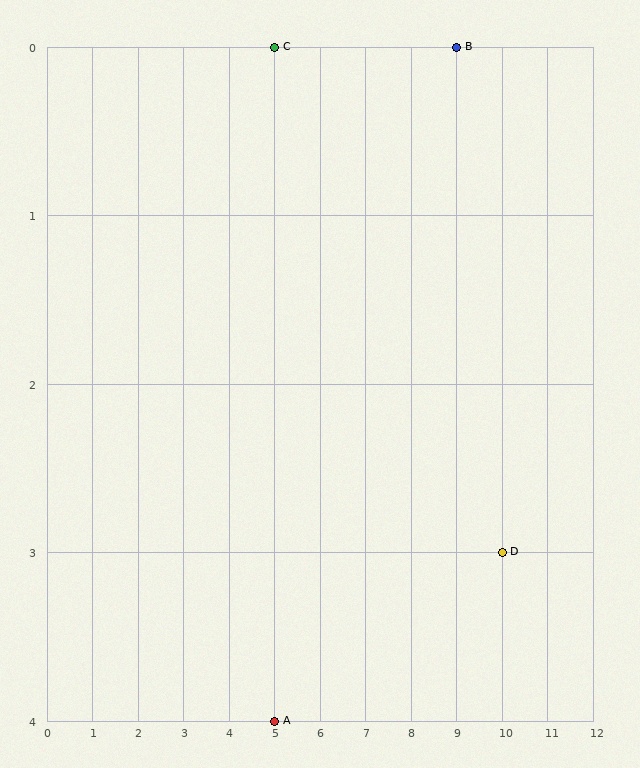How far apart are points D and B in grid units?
Points D and B are 1 column and 3 rows apart (about 3.2 grid units diagonally).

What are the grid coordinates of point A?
Point A is at grid coordinates (5, 4).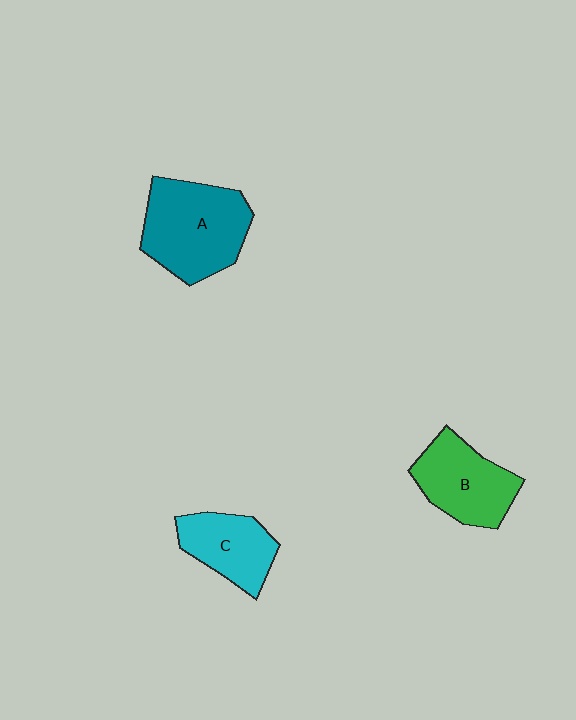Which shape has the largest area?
Shape A (teal).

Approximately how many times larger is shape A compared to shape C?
Approximately 1.6 times.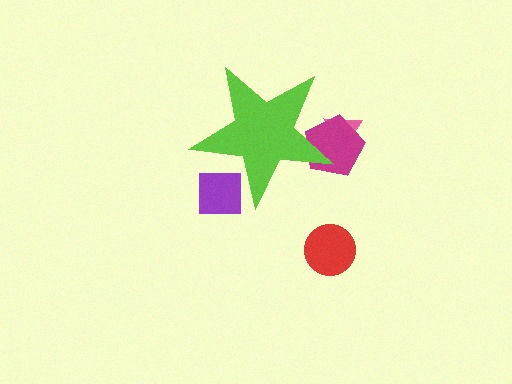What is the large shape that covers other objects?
A lime star.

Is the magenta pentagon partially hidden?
Yes, the magenta pentagon is partially hidden behind the lime star.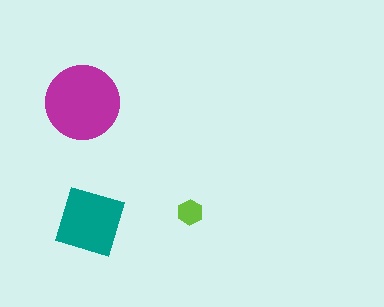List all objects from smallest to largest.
The lime hexagon, the teal diamond, the magenta circle.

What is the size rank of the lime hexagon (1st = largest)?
3rd.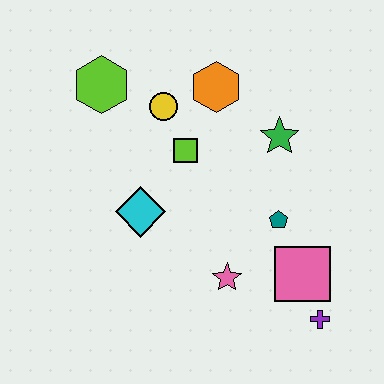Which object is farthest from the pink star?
The lime hexagon is farthest from the pink star.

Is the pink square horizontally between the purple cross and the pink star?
Yes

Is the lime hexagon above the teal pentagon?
Yes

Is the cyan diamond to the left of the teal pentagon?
Yes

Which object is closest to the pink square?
The purple cross is closest to the pink square.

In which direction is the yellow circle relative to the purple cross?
The yellow circle is above the purple cross.